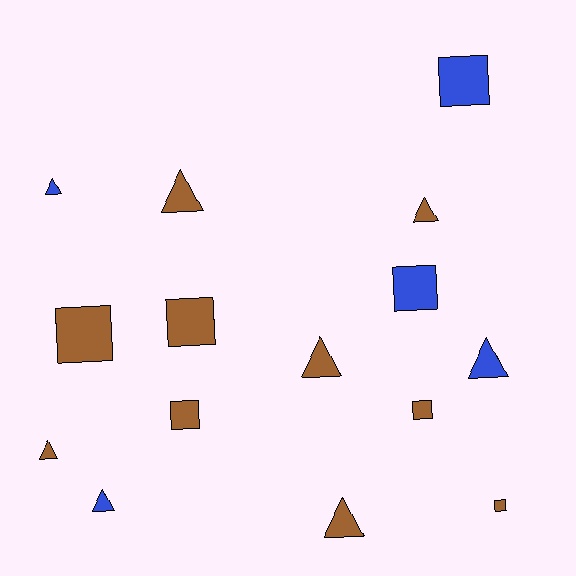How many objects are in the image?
There are 15 objects.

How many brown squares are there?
There are 5 brown squares.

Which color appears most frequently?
Brown, with 10 objects.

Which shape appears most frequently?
Triangle, with 8 objects.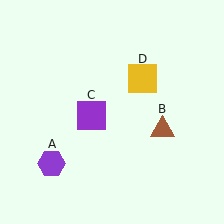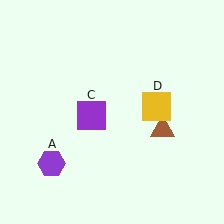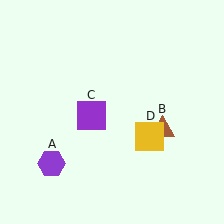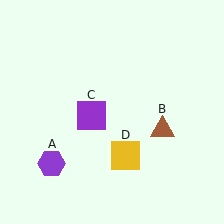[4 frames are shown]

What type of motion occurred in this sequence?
The yellow square (object D) rotated clockwise around the center of the scene.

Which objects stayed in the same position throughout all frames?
Purple hexagon (object A) and brown triangle (object B) and purple square (object C) remained stationary.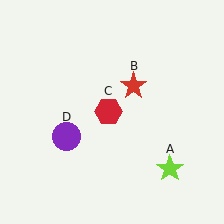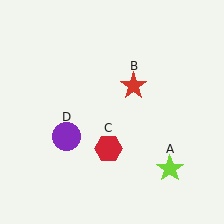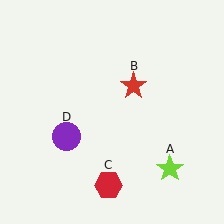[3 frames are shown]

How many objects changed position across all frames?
1 object changed position: red hexagon (object C).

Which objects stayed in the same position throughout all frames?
Lime star (object A) and red star (object B) and purple circle (object D) remained stationary.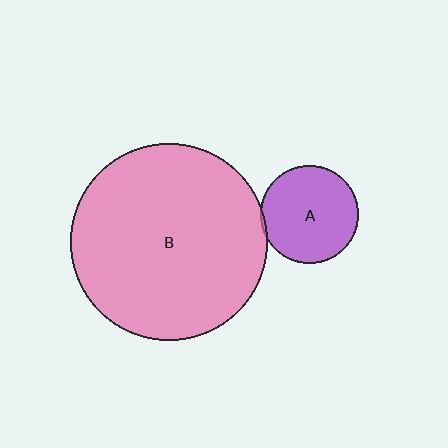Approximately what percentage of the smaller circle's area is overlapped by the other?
Approximately 5%.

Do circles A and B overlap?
Yes.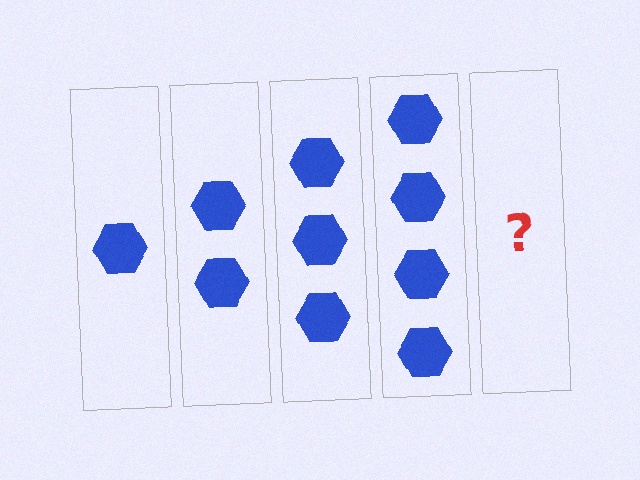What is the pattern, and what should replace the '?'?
The pattern is that each step adds one more hexagon. The '?' should be 5 hexagons.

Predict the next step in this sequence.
The next step is 5 hexagons.